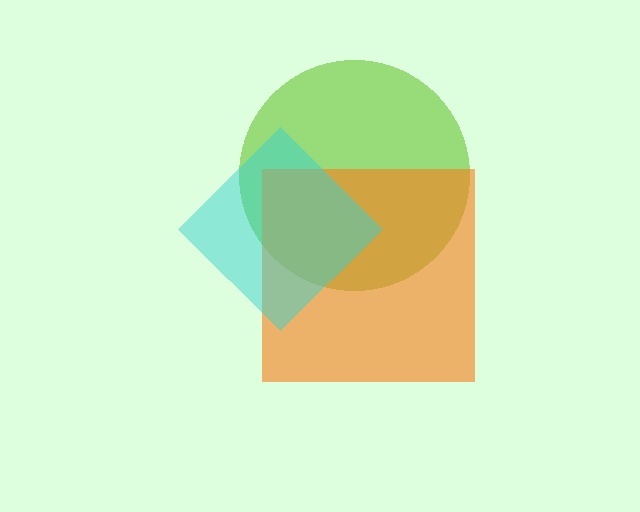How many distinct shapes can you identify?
There are 3 distinct shapes: a lime circle, an orange square, a cyan diamond.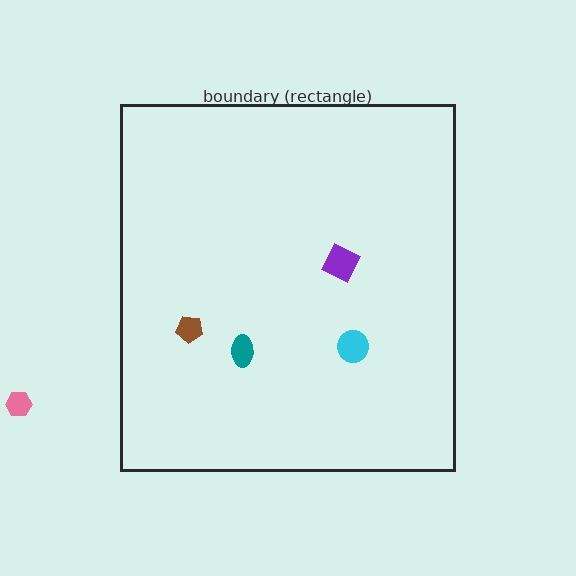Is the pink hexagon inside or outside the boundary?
Outside.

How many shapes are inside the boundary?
4 inside, 1 outside.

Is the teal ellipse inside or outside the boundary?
Inside.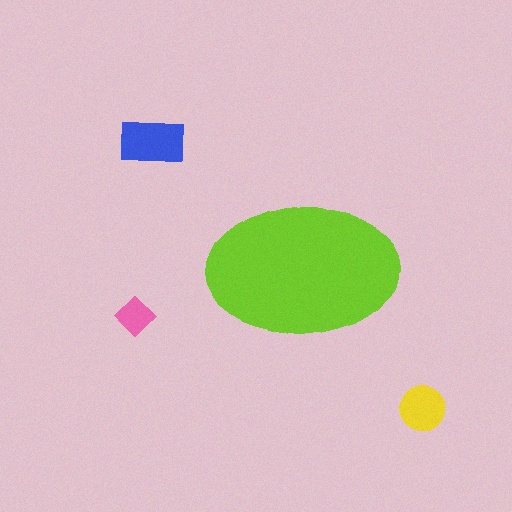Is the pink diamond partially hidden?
No, the pink diamond is fully visible.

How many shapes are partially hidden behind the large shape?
0 shapes are partially hidden.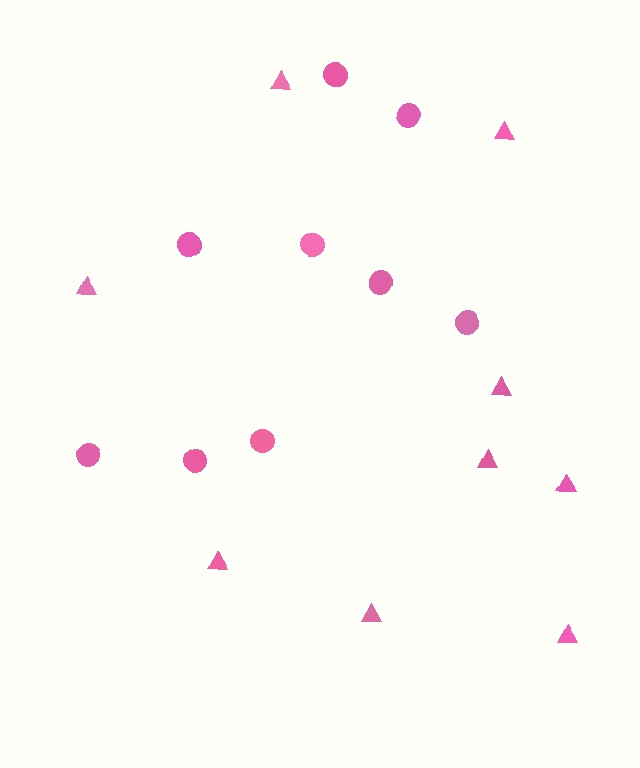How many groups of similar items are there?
There are 2 groups: one group of circles (9) and one group of triangles (9).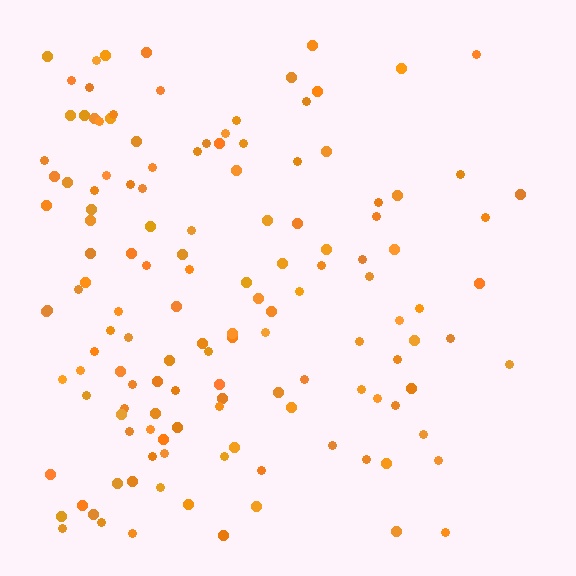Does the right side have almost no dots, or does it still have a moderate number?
Still a moderate number, just noticeably fewer than the left.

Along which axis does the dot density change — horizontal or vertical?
Horizontal.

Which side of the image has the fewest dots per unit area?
The right.